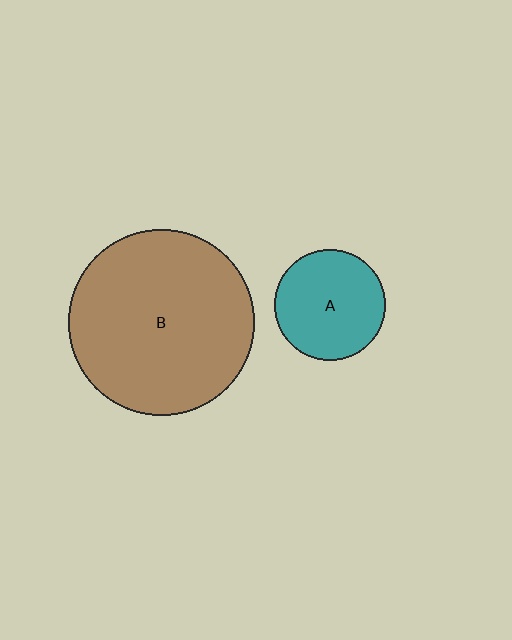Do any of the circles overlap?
No, none of the circles overlap.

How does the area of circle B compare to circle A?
Approximately 2.8 times.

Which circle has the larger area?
Circle B (brown).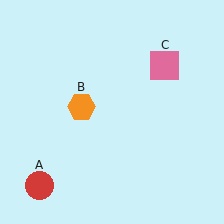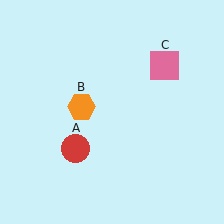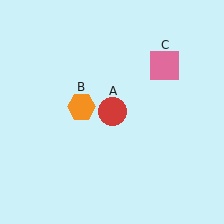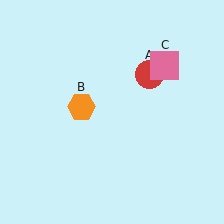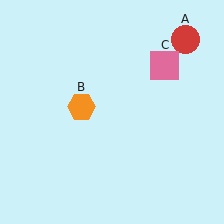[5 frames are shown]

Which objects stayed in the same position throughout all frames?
Orange hexagon (object B) and pink square (object C) remained stationary.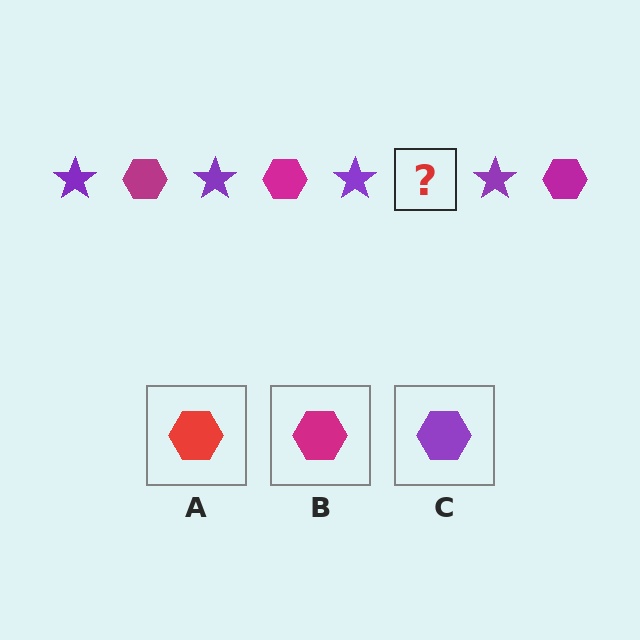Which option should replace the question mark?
Option B.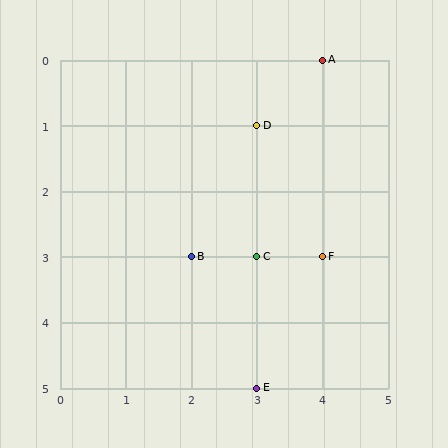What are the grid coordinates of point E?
Point E is at grid coordinates (3, 5).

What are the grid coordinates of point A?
Point A is at grid coordinates (4, 0).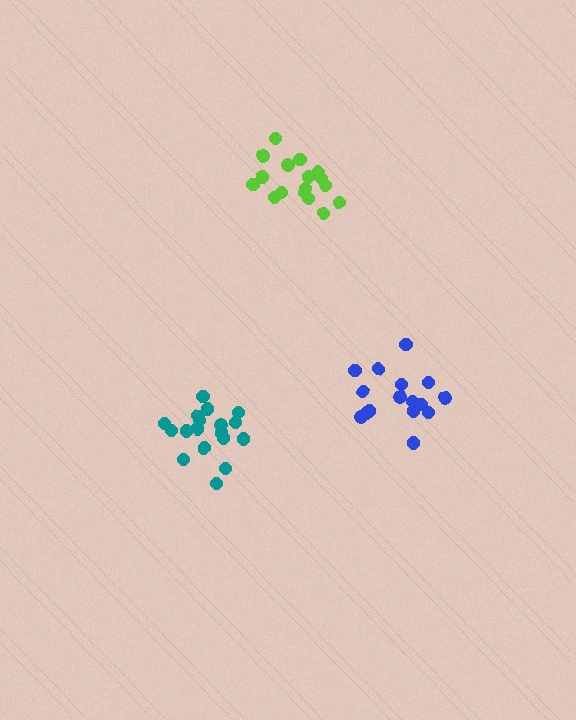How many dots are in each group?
Group 1: 16 dots, Group 2: 17 dots, Group 3: 18 dots (51 total).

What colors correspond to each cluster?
The clusters are colored: blue, lime, teal.